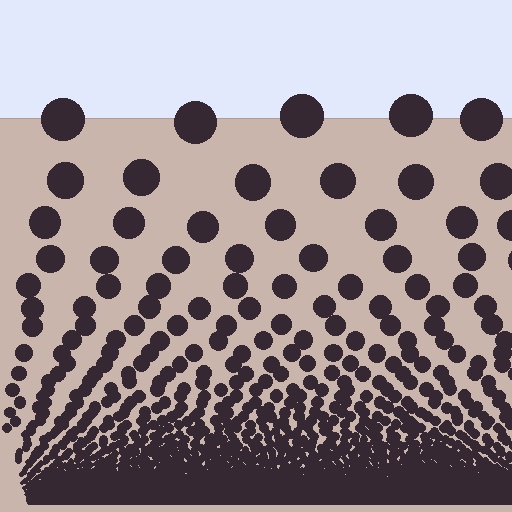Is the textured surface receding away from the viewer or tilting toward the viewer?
The surface appears to tilt toward the viewer. Texture elements get larger and sparser toward the top.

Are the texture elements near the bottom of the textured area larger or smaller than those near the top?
Smaller. The gradient is inverted — elements near the bottom are smaller and denser.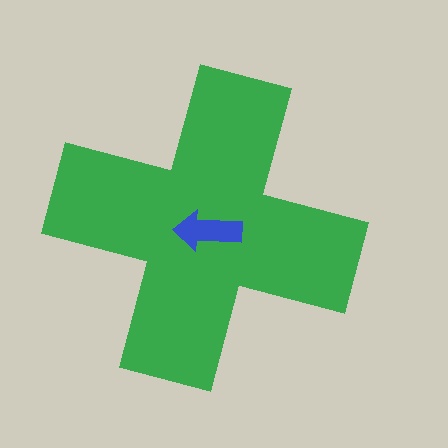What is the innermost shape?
The blue arrow.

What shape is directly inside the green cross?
The blue arrow.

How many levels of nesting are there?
2.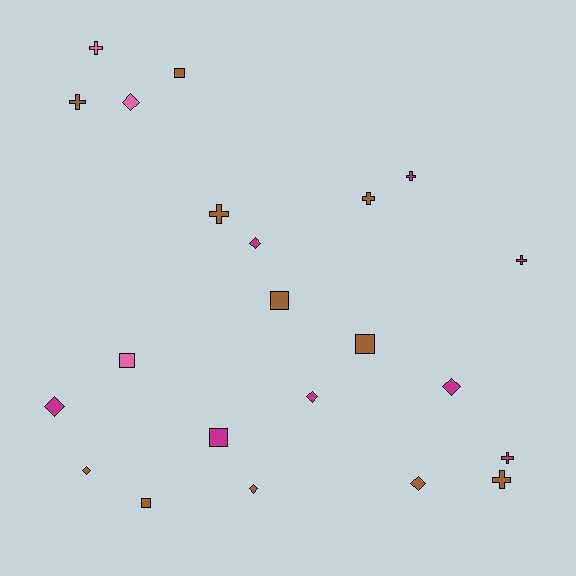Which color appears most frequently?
Brown, with 11 objects.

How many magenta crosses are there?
There are 3 magenta crosses.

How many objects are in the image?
There are 22 objects.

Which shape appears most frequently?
Cross, with 8 objects.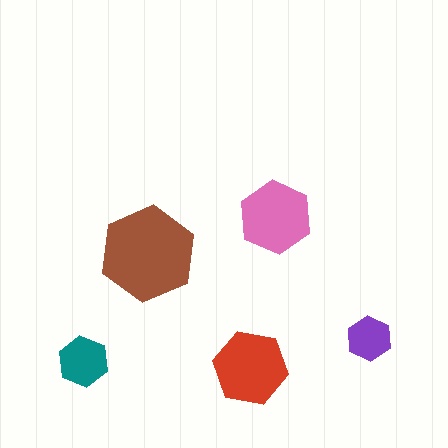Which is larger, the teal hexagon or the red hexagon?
The red one.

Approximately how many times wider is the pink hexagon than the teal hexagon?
About 1.5 times wider.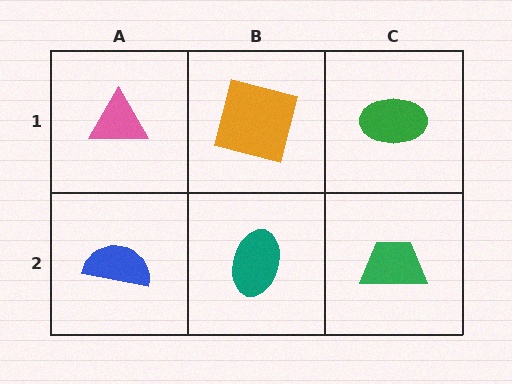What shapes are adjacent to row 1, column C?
A green trapezoid (row 2, column C), an orange square (row 1, column B).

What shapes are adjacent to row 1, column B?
A teal ellipse (row 2, column B), a pink triangle (row 1, column A), a green ellipse (row 1, column C).